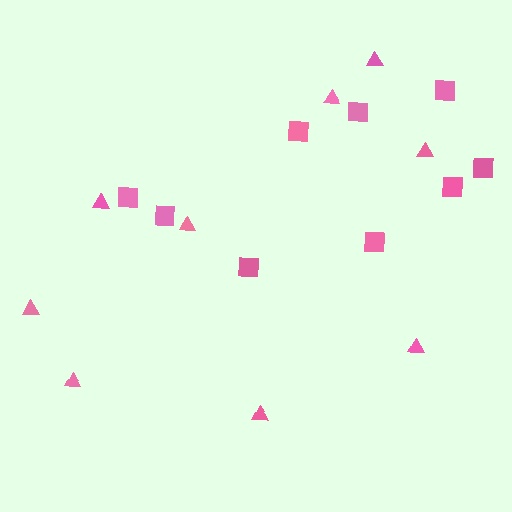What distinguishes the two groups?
There are 2 groups: one group of squares (9) and one group of triangles (9).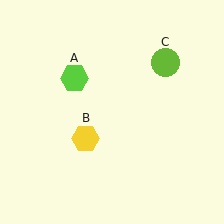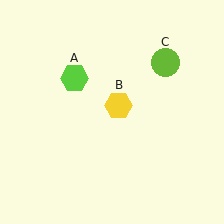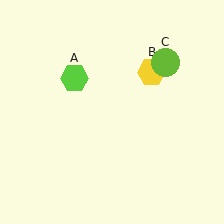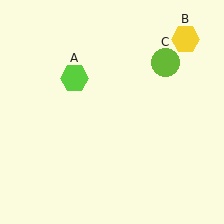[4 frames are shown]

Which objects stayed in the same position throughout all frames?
Lime hexagon (object A) and lime circle (object C) remained stationary.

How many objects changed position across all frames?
1 object changed position: yellow hexagon (object B).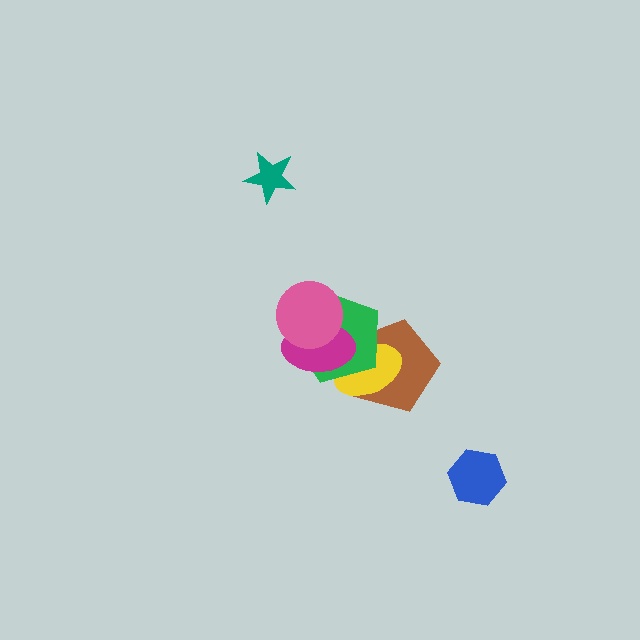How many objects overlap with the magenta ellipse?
4 objects overlap with the magenta ellipse.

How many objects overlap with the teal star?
0 objects overlap with the teal star.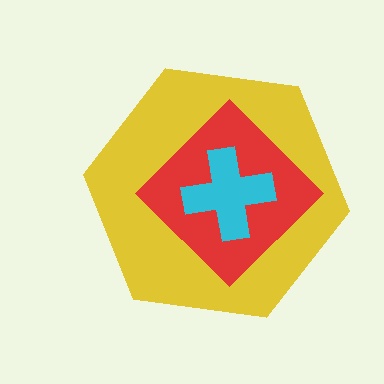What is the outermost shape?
The yellow hexagon.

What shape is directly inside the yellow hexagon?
The red diamond.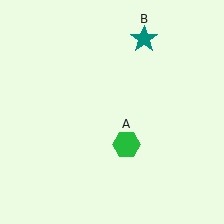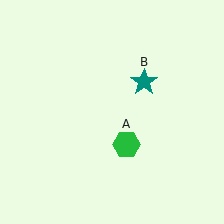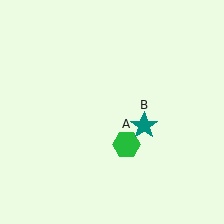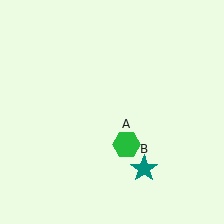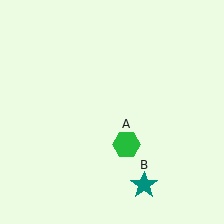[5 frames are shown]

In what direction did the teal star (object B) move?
The teal star (object B) moved down.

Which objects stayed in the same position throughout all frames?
Green hexagon (object A) remained stationary.